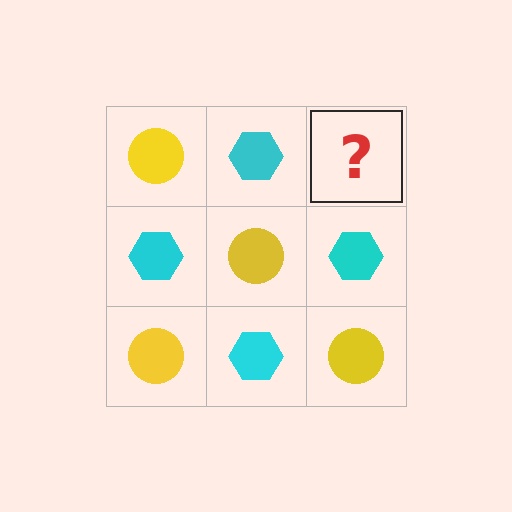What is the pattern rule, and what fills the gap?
The rule is that it alternates yellow circle and cyan hexagon in a checkerboard pattern. The gap should be filled with a yellow circle.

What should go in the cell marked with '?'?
The missing cell should contain a yellow circle.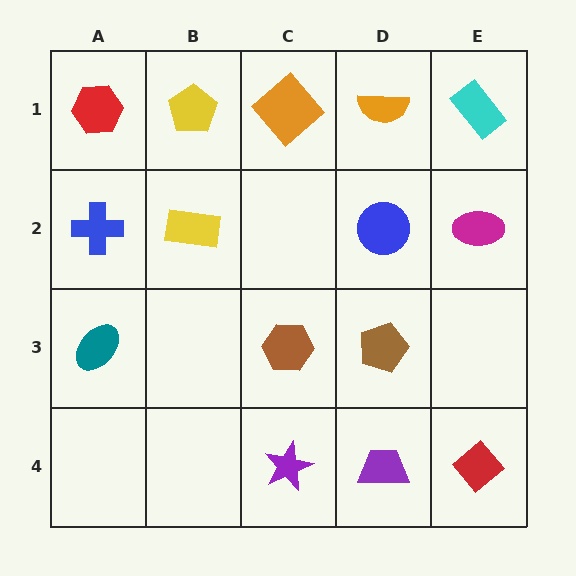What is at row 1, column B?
A yellow pentagon.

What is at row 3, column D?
A brown pentagon.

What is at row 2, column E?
A magenta ellipse.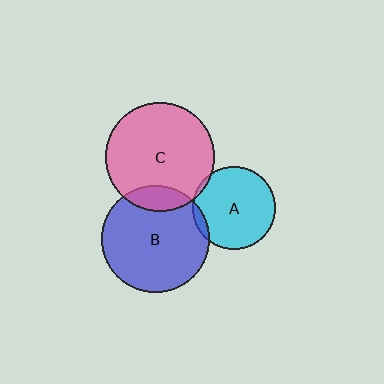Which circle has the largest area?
Circle C (pink).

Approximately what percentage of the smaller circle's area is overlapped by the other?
Approximately 15%.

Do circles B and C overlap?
Yes.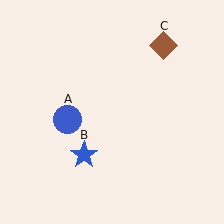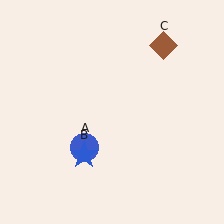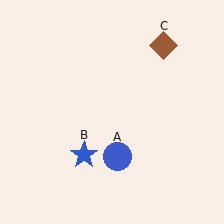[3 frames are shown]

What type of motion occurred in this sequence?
The blue circle (object A) rotated counterclockwise around the center of the scene.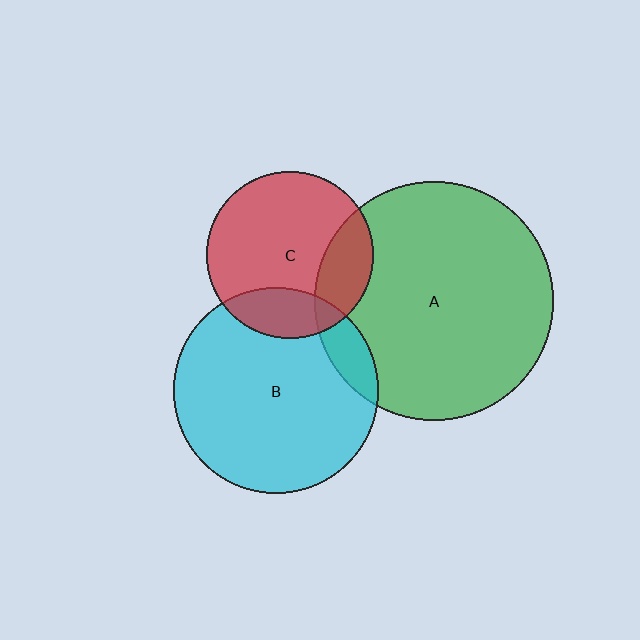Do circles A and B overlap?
Yes.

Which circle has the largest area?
Circle A (green).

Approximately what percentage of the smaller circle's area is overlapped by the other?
Approximately 10%.